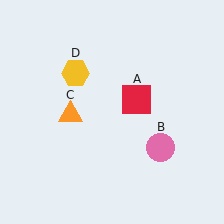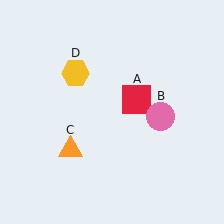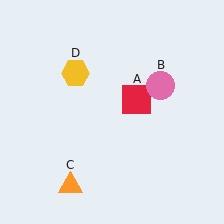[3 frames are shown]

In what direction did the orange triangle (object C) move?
The orange triangle (object C) moved down.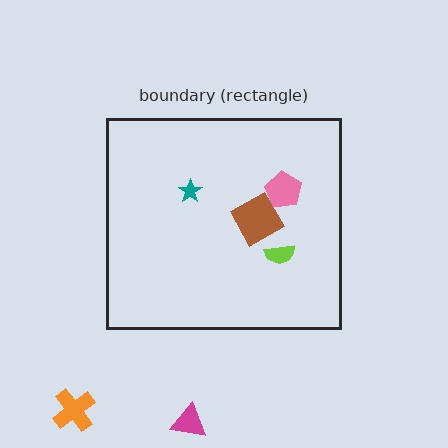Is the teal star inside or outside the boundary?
Inside.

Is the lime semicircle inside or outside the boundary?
Inside.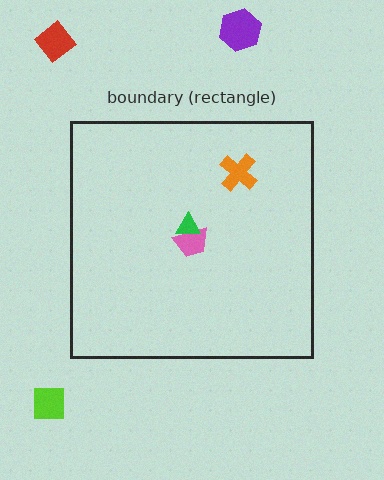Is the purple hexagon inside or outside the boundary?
Outside.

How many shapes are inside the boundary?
3 inside, 3 outside.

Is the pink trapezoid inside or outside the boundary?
Inside.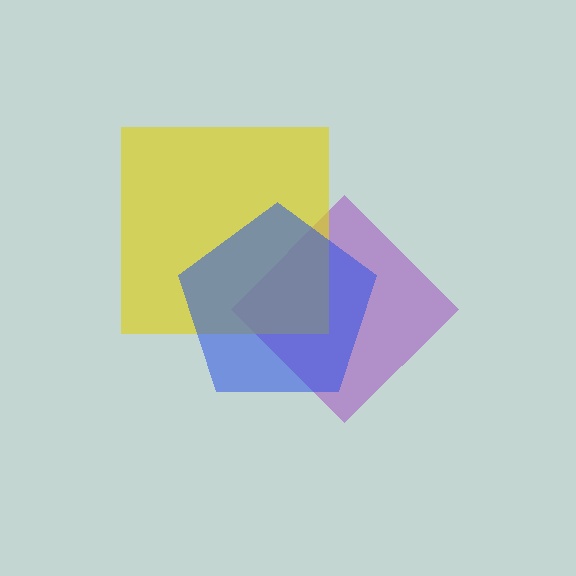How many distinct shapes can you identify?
There are 3 distinct shapes: a purple diamond, a yellow square, a blue pentagon.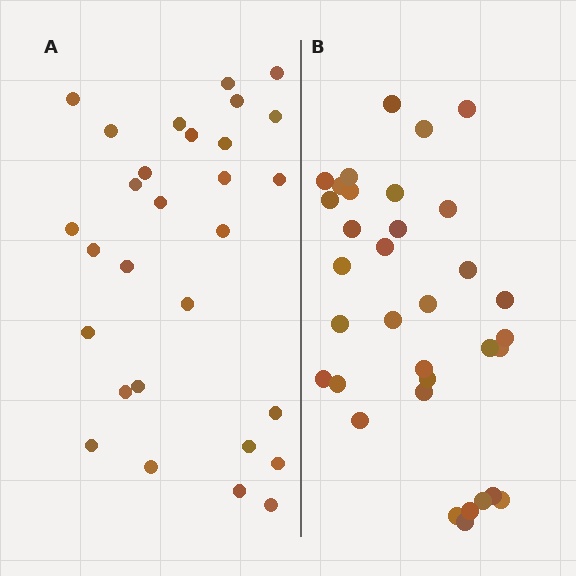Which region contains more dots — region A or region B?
Region B (the right region) has more dots.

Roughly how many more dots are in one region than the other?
Region B has about 5 more dots than region A.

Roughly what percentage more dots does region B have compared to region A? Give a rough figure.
About 15% more.